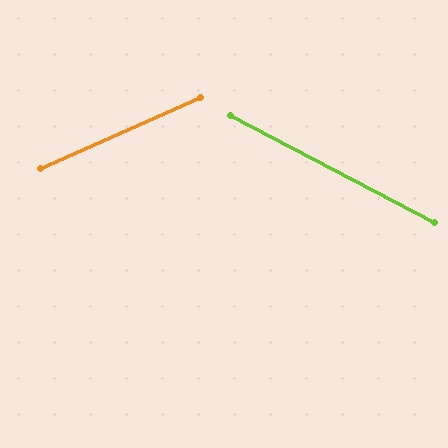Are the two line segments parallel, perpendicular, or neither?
Neither parallel nor perpendicular — they differ by about 51°.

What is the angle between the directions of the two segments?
Approximately 51 degrees.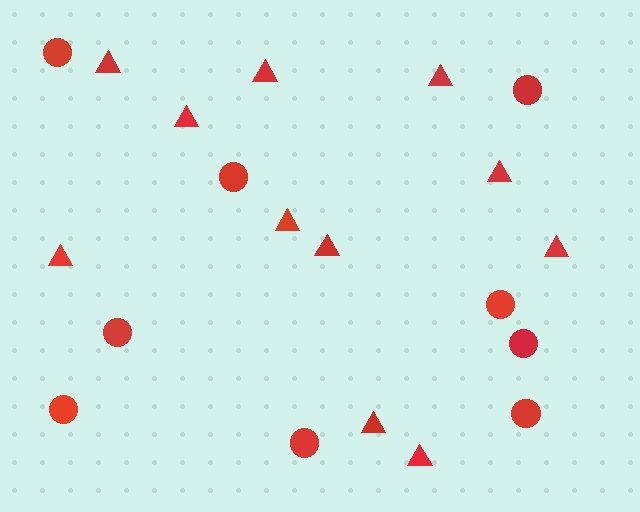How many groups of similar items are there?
There are 2 groups: one group of circles (9) and one group of triangles (11).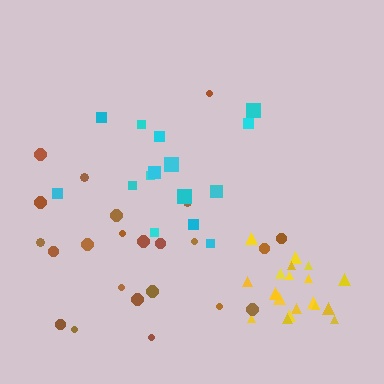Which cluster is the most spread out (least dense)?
Cyan.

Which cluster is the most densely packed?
Yellow.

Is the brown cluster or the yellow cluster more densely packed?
Yellow.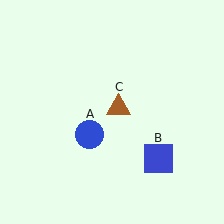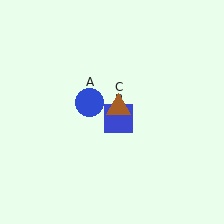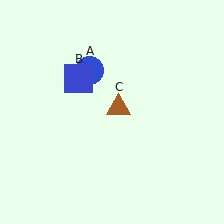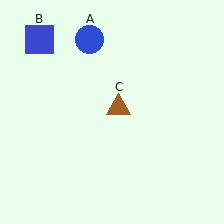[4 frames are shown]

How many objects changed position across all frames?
2 objects changed position: blue circle (object A), blue square (object B).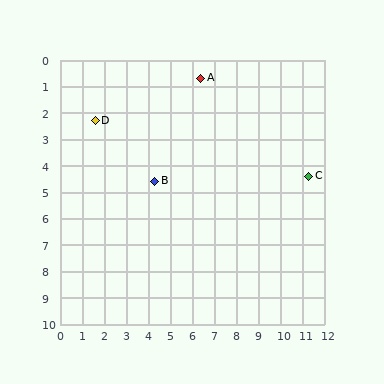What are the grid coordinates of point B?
Point B is at approximately (4.3, 4.6).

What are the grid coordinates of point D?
Point D is at approximately (1.6, 2.3).